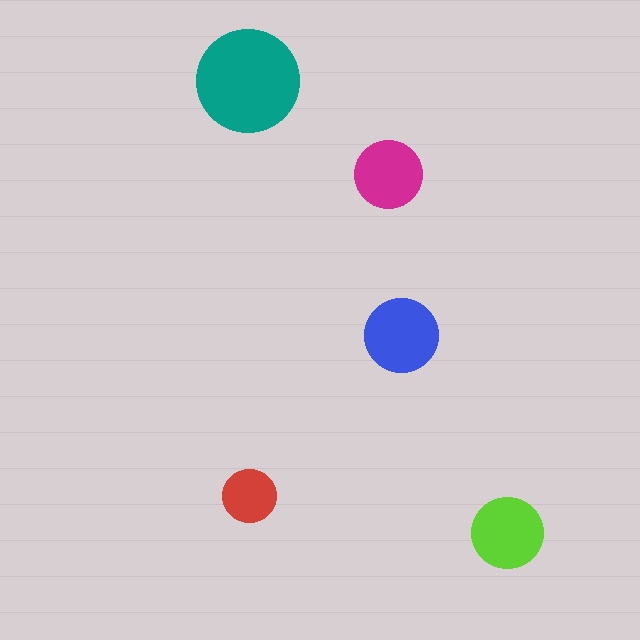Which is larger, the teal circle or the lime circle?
The teal one.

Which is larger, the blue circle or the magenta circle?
The blue one.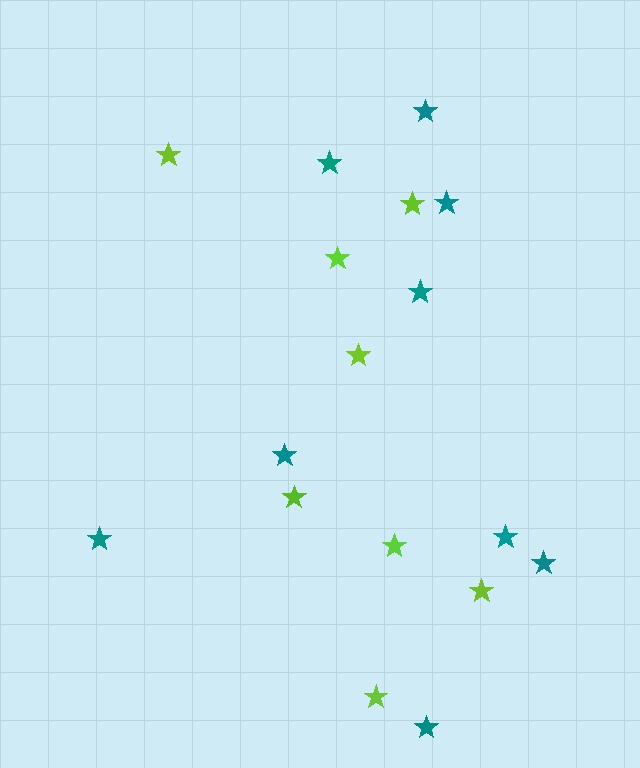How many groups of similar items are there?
There are 2 groups: one group of lime stars (8) and one group of teal stars (9).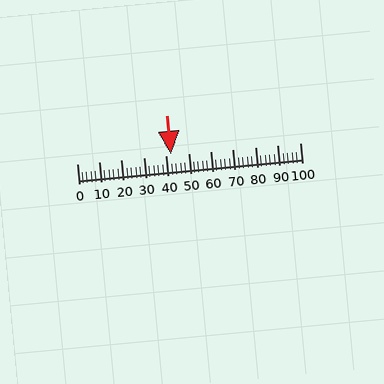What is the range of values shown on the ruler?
The ruler shows values from 0 to 100.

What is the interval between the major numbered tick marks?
The major tick marks are spaced 10 units apart.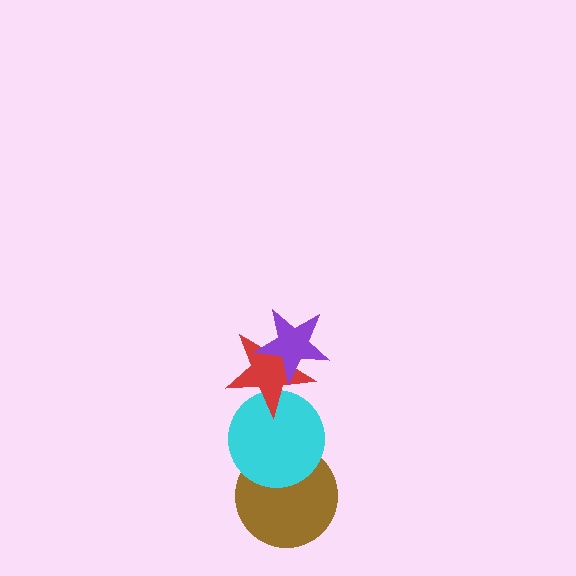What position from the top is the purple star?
The purple star is 1st from the top.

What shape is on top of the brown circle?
The cyan circle is on top of the brown circle.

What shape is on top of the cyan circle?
The red star is on top of the cyan circle.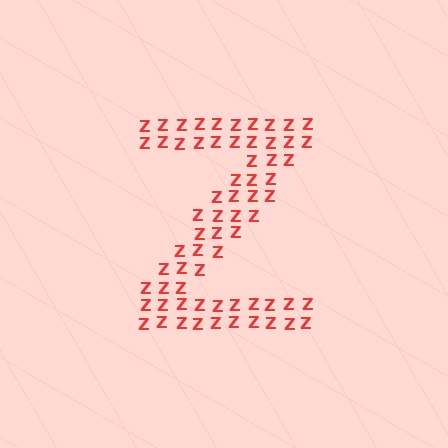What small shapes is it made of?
It is made of small letter Z's.